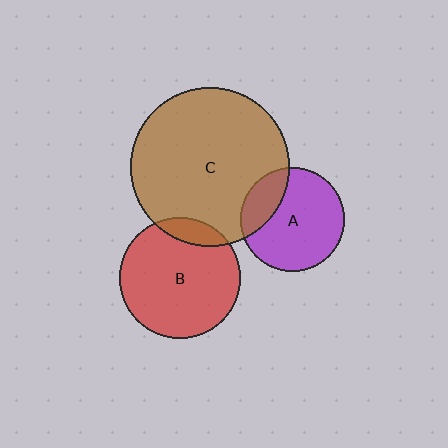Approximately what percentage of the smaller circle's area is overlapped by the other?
Approximately 10%.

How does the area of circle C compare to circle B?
Approximately 1.7 times.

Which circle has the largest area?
Circle C (brown).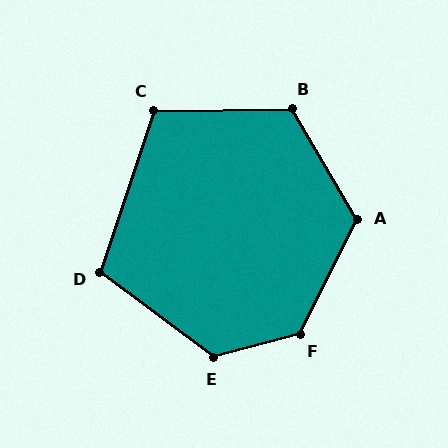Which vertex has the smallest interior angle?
D, at approximately 108 degrees.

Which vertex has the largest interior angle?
F, at approximately 132 degrees.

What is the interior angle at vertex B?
Approximately 120 degrees (obtuse).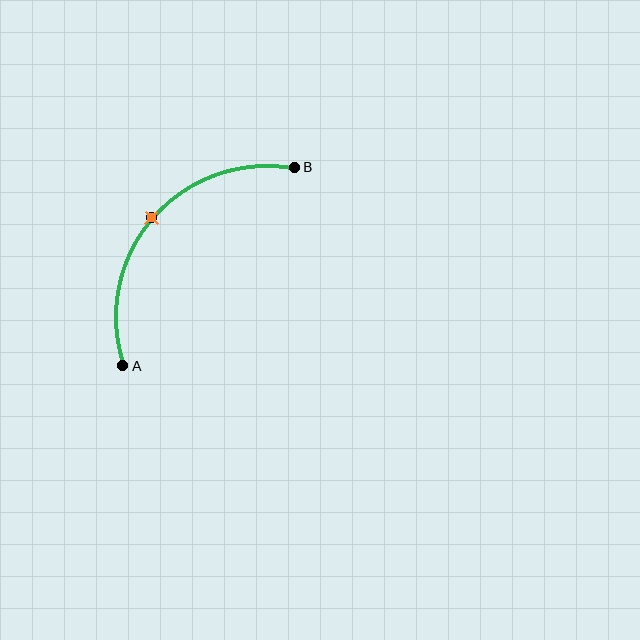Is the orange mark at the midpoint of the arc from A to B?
Yes. The orange mark lies on the arc at equal arc-length from both A and B — it is the arc midpoint.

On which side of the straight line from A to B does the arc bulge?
The arc bulges above and to the left of the straight line connecting A and B.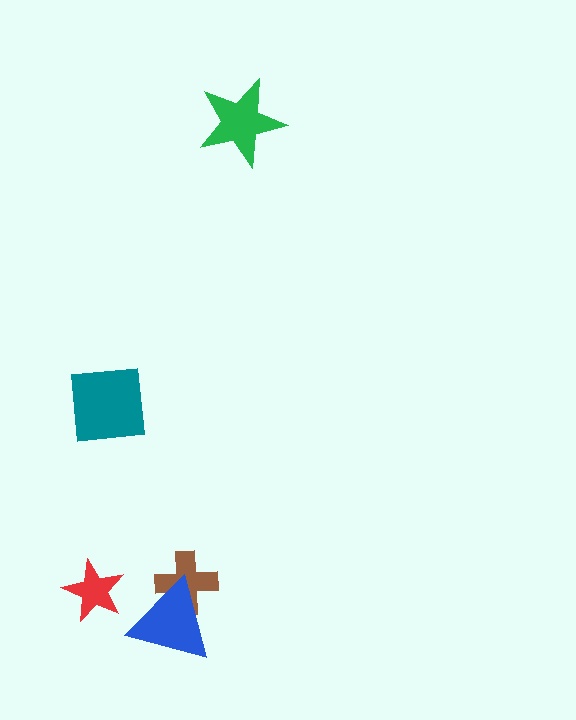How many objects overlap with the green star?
0 objects overlap with the green star.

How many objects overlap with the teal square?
0 objects overlap with the teal square.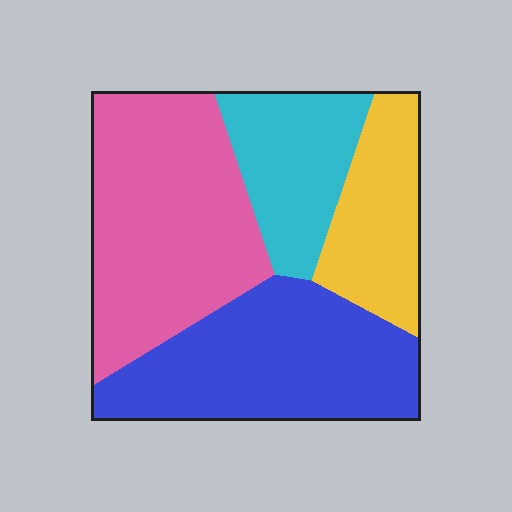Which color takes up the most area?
Pink, at roughly 35%.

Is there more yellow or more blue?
Blue.